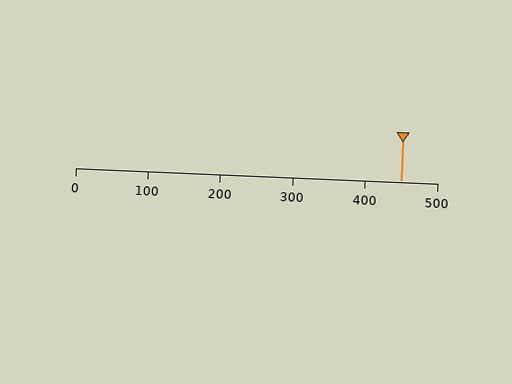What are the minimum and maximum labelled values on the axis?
The axis runs from 0 to 500.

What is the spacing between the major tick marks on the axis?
The major ticks are spaced 100 apart.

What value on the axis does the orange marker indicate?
The marker indicates approximately 450.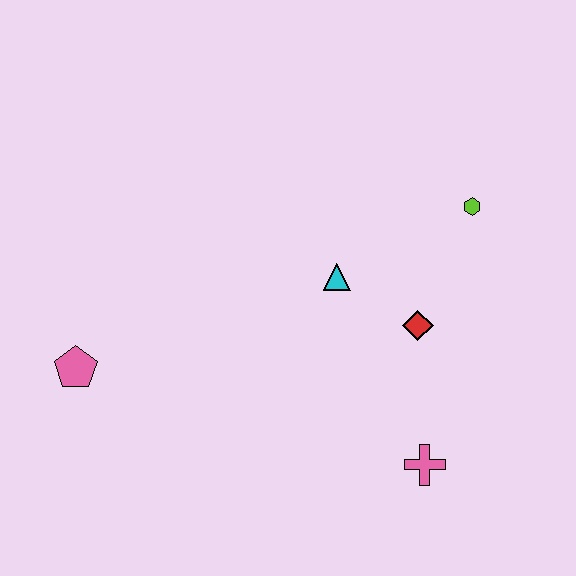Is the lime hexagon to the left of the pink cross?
No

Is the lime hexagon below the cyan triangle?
No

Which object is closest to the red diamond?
The cyan triangle is closest to the red diamond.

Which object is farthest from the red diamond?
The pink pentagon is farthest from the red diamond.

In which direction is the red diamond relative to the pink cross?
The red diamond is above the pink cross.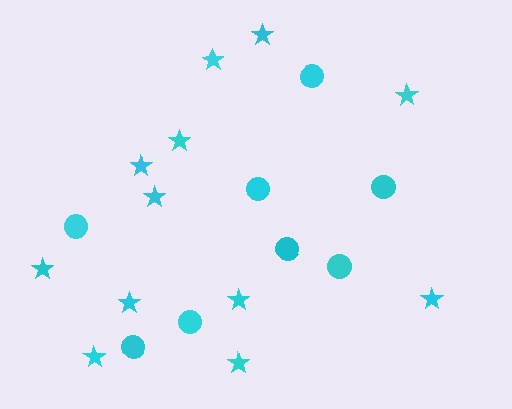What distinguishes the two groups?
There are 2 groups: one group of circles (8) and one group of stars (12).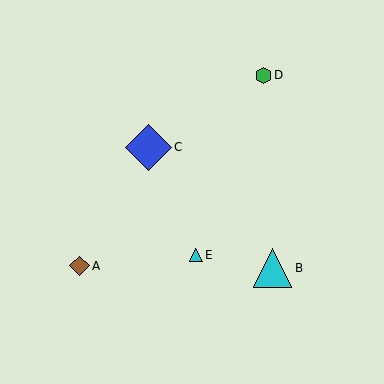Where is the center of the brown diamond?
The center of the brown diamond is at (79, 266).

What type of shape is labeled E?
Shape E is a cyan triangle.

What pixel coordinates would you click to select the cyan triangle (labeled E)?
Click at (196, 255) to select the cyan triangle E.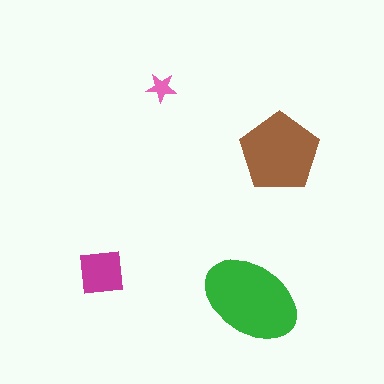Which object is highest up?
The pink star is topmost.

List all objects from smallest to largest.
The pink star, the magenta square, the brown pentagon, the green ellipse.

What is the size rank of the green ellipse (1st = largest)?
1st.